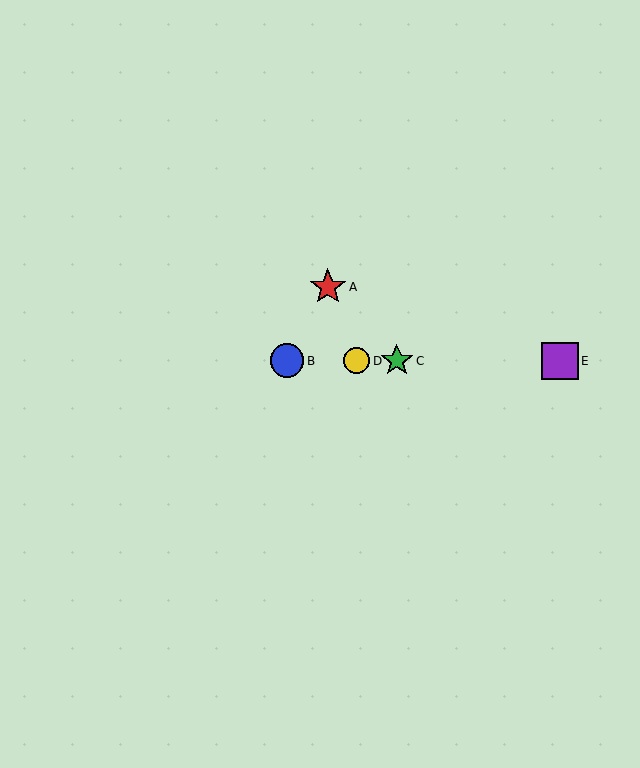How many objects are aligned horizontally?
4 objects (B, C, D, E) are aligned horizontally.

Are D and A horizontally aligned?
No, D is at y≈361 and A is at y≈287.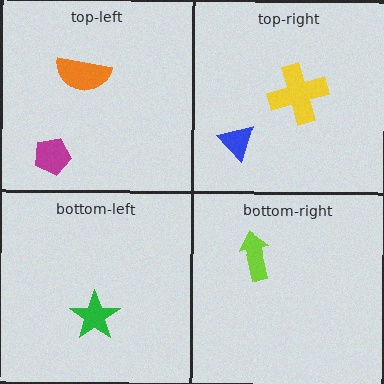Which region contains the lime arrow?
The bottom-right region.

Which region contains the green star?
The bottom-left region.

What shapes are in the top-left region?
The magenta pentagon, the orange semicircle.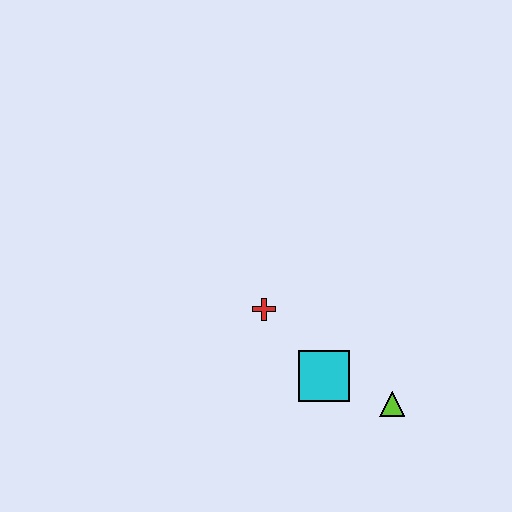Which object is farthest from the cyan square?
The red cross is farthest from the cyan square.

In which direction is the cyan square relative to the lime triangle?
The cyan square is to the left of the lime triangle.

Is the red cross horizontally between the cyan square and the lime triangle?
No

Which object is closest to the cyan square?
The lime triangle is closest to the cyan square.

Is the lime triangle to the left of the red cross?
No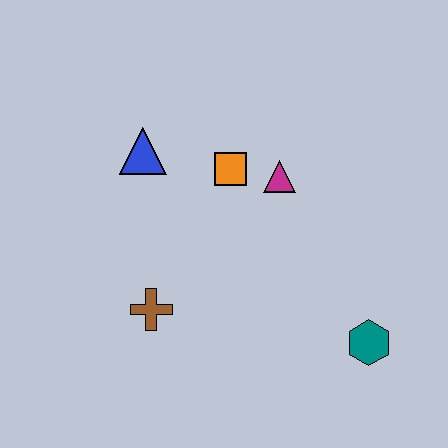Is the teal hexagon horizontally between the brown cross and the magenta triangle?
No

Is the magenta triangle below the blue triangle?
Yes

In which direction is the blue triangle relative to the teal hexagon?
The blue triangle is to the left of the teal hexagon.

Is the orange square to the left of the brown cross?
No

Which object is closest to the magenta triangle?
The orange square is closest to the magenta triangle.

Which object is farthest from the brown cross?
The teal hexagon is farthest from the brown cross.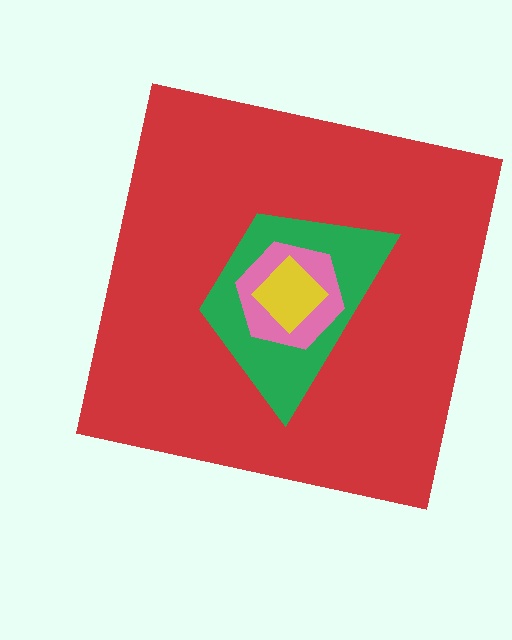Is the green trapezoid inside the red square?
Yes.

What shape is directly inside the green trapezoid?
The pink hexagon.